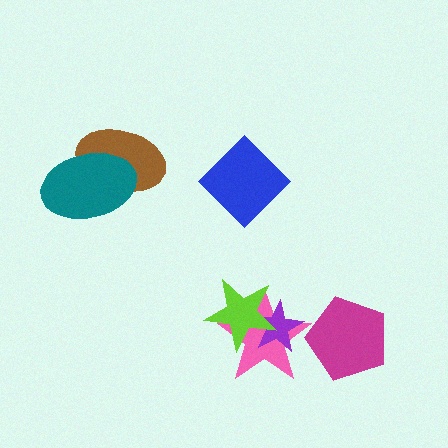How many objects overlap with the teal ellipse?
1 object overlaps with the teal ellipse.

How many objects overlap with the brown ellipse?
1 object overlaps with the brown ellipse.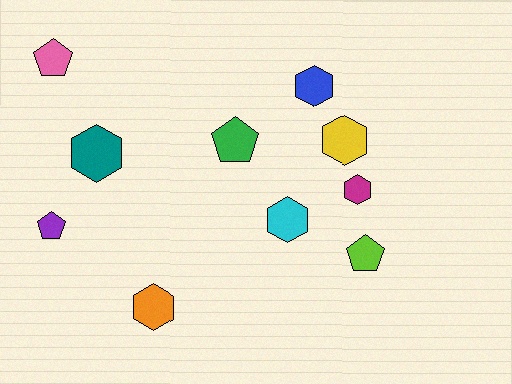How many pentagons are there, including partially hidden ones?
There are 4 pentagons.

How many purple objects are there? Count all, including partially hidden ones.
There is 1 purple object.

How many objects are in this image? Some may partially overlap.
There are 10 objects.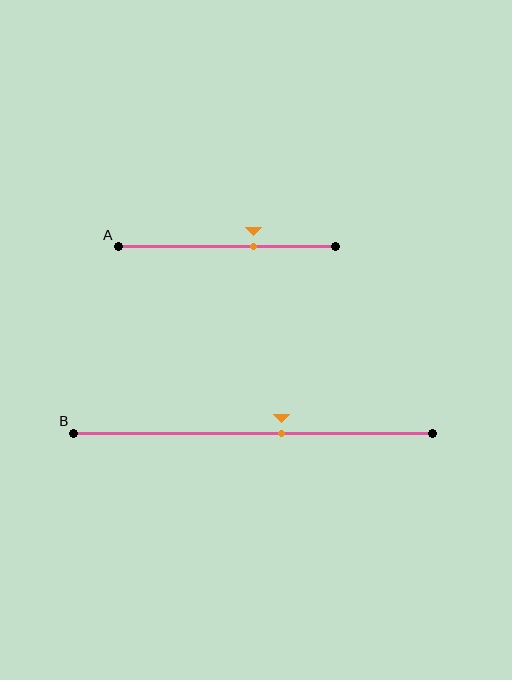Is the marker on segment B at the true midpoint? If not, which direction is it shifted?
No, the marker on segment B is shifted to the right by about 8% of the segment length.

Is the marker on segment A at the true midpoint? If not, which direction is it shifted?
No, the marker on segment A is shifted to the right by about 12% of the segment length.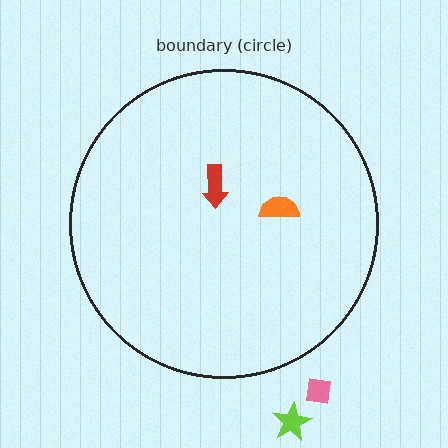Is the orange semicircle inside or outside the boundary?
Inside.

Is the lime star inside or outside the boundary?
Outside.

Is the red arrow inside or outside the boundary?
Inside.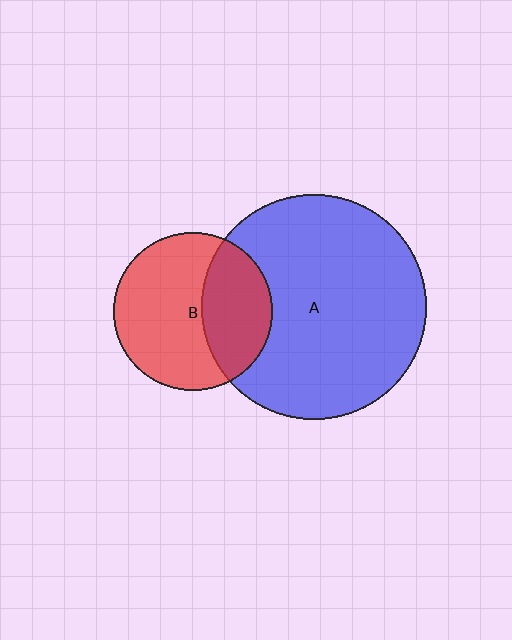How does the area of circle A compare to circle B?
Approximately 2.0 times.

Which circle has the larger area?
Circle A (blue).